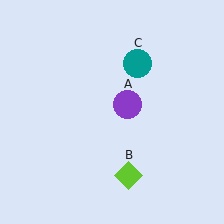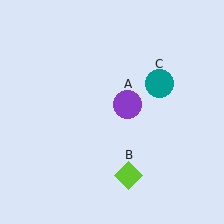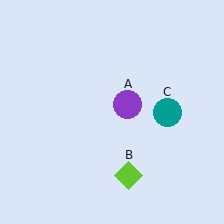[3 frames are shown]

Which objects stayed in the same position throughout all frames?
Purple circle (object A) and lime diamond (object B) remained stationary.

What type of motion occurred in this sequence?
The teal circle (object C) rotated clockwise around the center of the scene.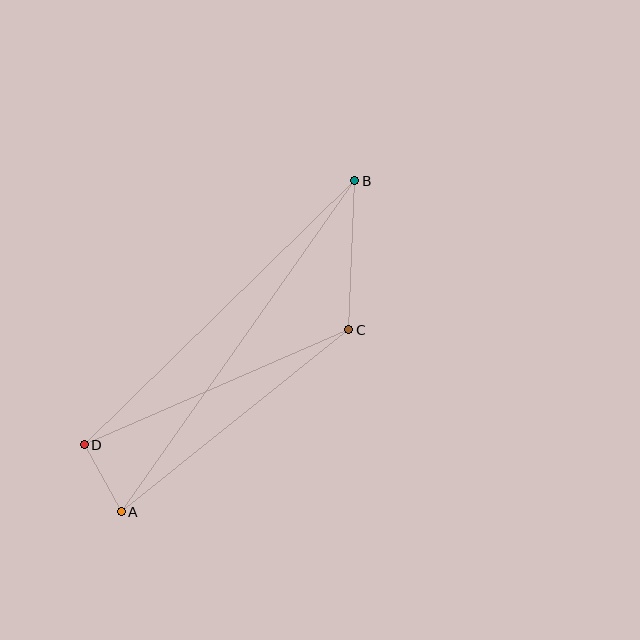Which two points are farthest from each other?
Points A and B are farthest from each other.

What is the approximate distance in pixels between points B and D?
The distance between B and D is approximately 378 pixels.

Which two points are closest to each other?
Points A and D are closest to each other.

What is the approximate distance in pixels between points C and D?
The distance between C and D is approximately 288 pixels.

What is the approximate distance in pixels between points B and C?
The distance between B and C is approximately 150 pixels.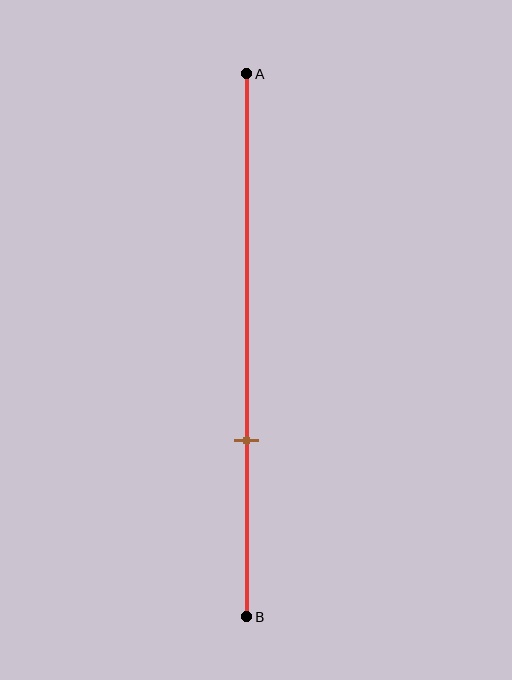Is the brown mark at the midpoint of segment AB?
No, the mark is at about 70% from A, not at the 50% midpoint.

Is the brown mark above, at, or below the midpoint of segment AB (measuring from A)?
The brown mark is below the midpoint of segment AB.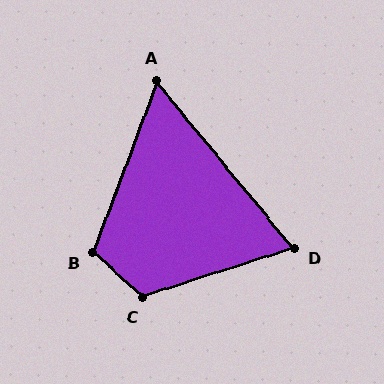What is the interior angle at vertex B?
Approximately 111 degrees (obtuse).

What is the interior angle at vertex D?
Approximately 69 degrees (acute).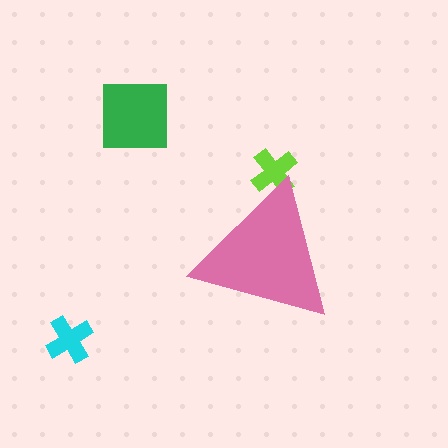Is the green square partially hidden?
No, the green square is fully visible.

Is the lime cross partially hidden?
Yes, the lime cross is partially hidden behind the pink triangle.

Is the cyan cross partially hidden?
No, the cyan cross is fully visible.